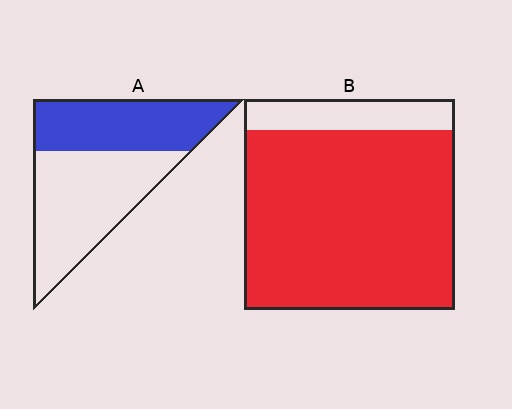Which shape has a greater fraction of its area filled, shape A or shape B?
Shape B.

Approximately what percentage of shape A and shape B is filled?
A is approximately 45% and B is approximately 85%.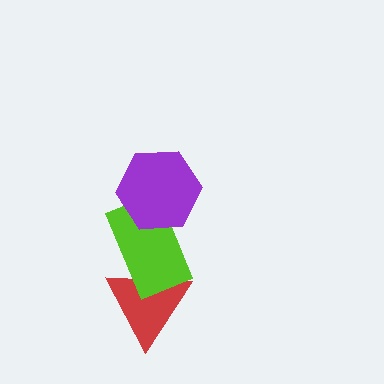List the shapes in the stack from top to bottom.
From top to bottom: the purple hexagon, the lime rectangle, the red triangle.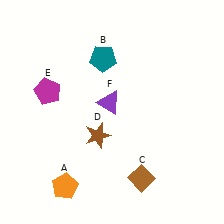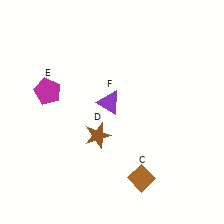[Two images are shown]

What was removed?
The teal pentagon (B), the orange pentagon (A) were removed in Image 2.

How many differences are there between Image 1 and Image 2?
There are 2 differences between the two images.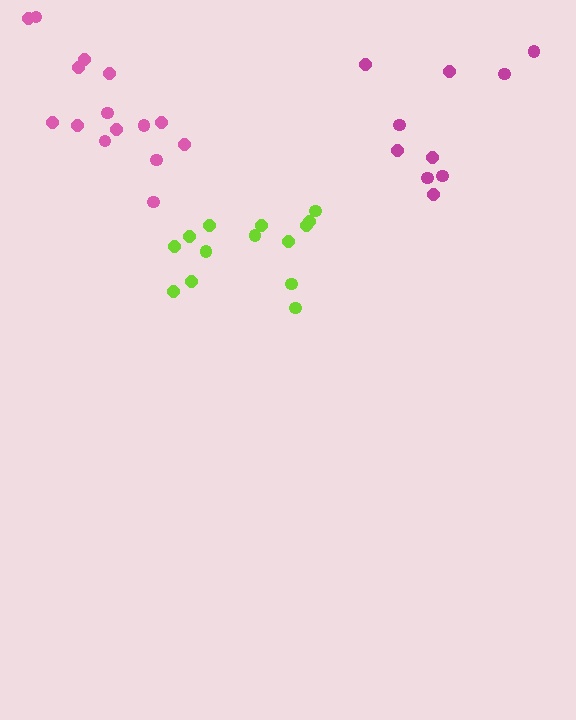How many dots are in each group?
Group 1: 10 dots, Group 2: 15 dots, Group 3: 14 dots (39 total).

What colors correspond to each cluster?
The clusters are colored: magenta, pink, lime.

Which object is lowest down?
The lime cluster is bottommost.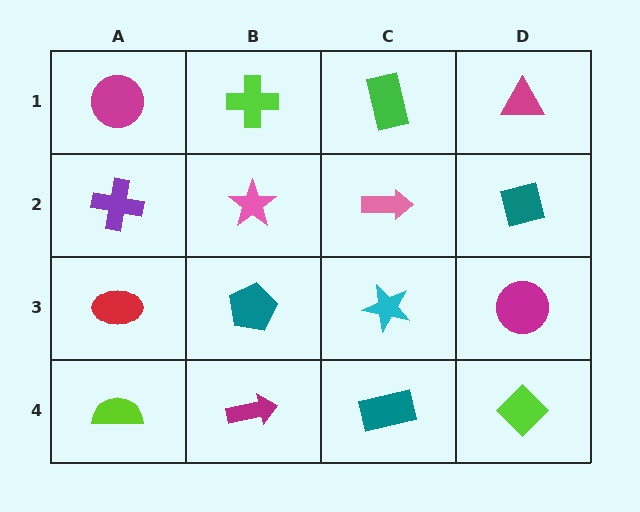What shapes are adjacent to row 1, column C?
A pink arrow (row 2, column C), a lime cross (row 1, column B), a magenta triangle (row 1, column D).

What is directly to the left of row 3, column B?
A red ellipse.